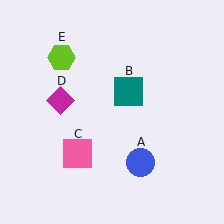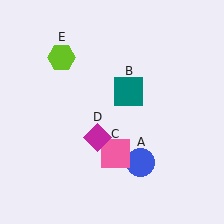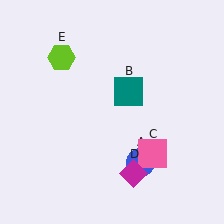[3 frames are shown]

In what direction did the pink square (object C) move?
The pink square (object C) moved right.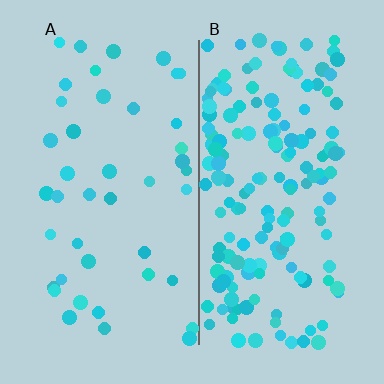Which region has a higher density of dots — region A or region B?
B (the right).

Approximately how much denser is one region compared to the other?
Approximately 3.9× — region B over region A.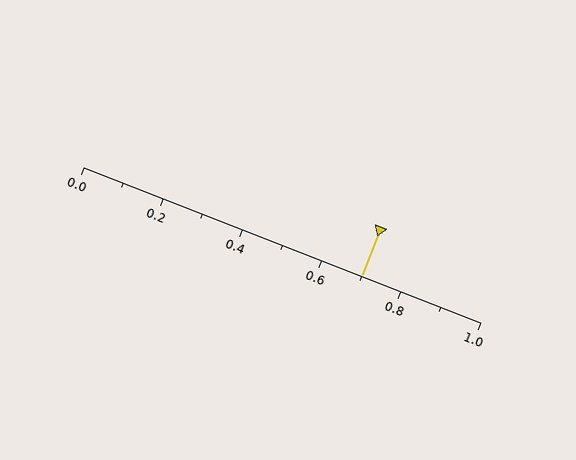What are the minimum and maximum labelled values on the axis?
The axis runs from 0.0 to 1.0.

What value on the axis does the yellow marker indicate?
The marker indicates approximately 0.7.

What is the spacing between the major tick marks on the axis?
The major ticks are spaced 0.2 apart.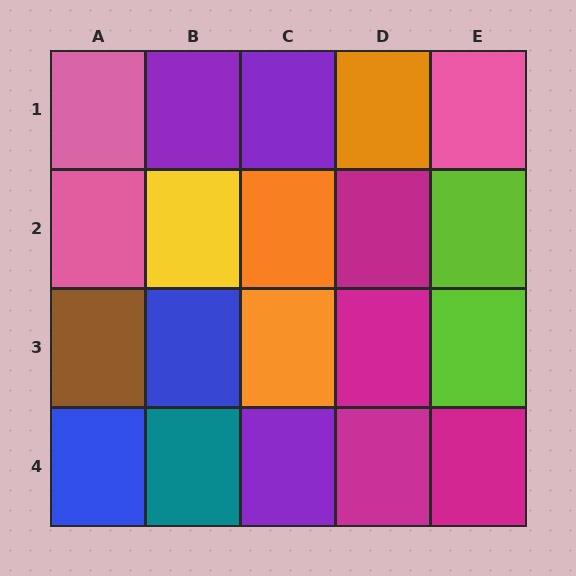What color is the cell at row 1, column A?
Pink.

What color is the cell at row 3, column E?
Lime.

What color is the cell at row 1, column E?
Pink.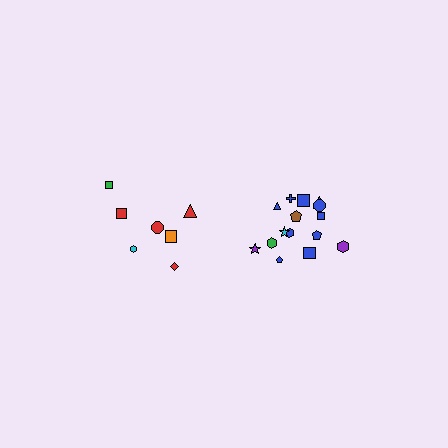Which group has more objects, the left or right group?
The right group.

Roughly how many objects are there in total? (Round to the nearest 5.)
Roughly 20 objects in total.